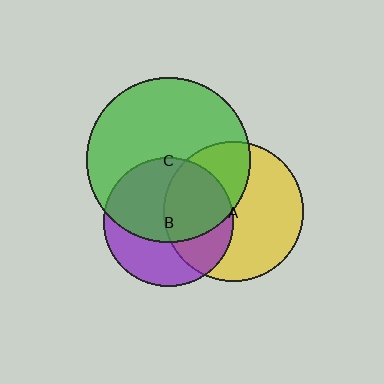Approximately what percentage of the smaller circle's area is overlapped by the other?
Approximately 40%.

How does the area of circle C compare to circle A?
Approximately 1.4 times.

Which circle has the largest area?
Circle C (green).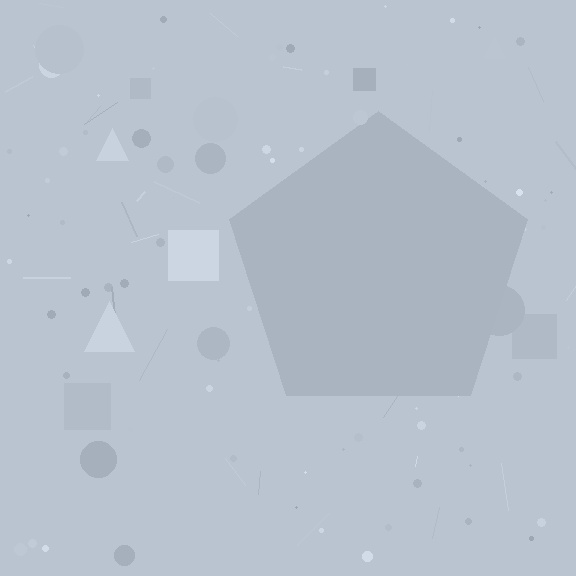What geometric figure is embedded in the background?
A pentagon is embedded in the background.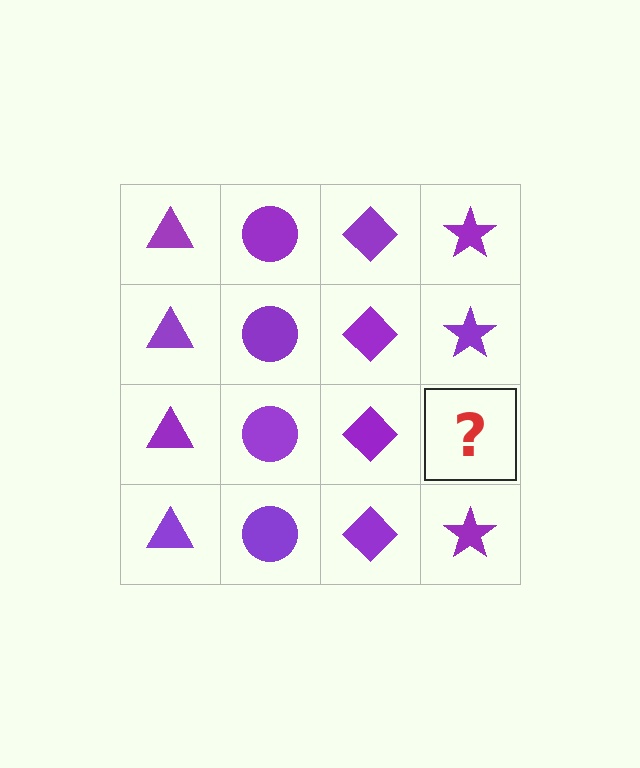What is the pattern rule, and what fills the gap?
The rule is that each column has a consistent shape. The gap should be filled with a purple star.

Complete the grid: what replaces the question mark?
The question mark should be replaced with a purple star.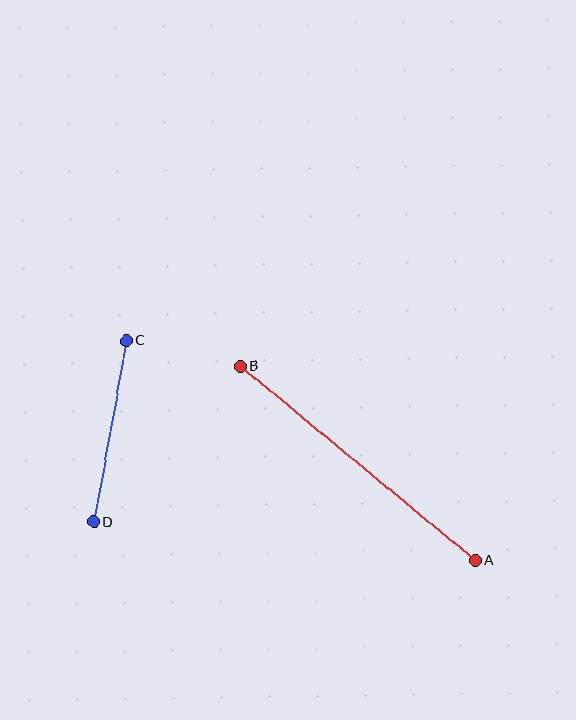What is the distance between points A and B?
The distance is approximately 305 pixels.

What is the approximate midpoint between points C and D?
The midpoint is at approximately (110, 431) pixels.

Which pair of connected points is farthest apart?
Points A and B are farthest apart.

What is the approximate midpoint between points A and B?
The midpoint is at approximately (358, 463) pixels.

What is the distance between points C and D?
The distance is approximately 184 pixels.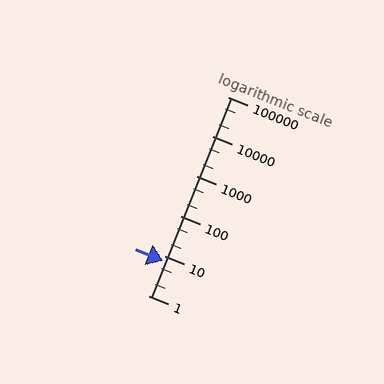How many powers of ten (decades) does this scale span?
The scale spans 5 decades, from 1 to 100000.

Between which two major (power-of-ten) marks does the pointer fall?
The pointer is between 1 and 10.